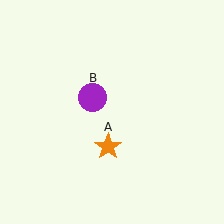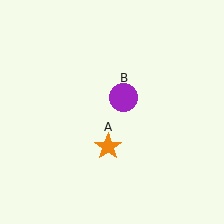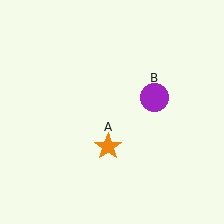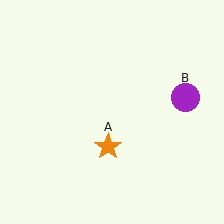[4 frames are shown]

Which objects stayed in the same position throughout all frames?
Orange star (object A) remained stationary.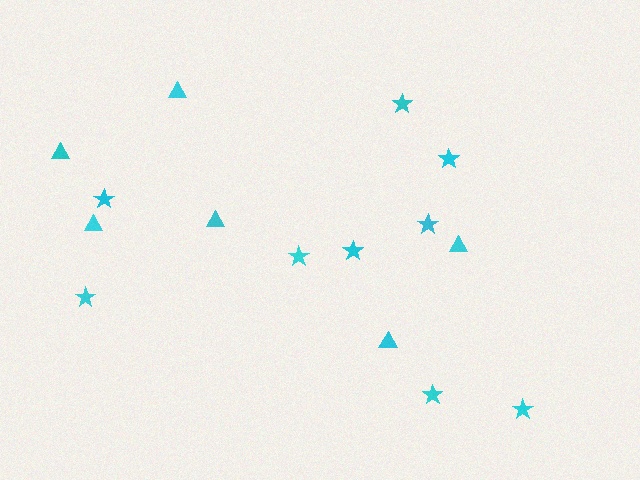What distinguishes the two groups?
There are 2 groups: one group of triangles (6) and one group of stars (9).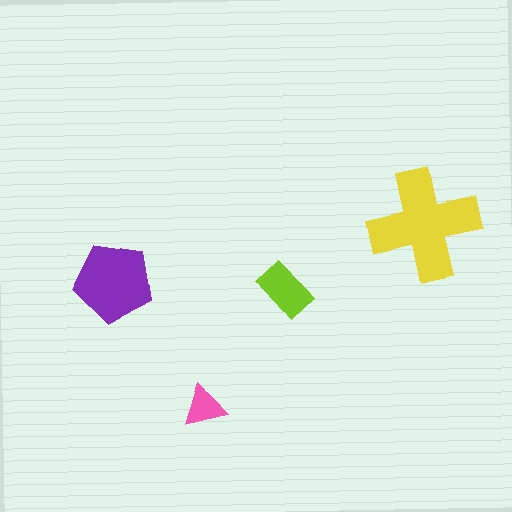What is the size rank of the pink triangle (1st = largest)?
4th.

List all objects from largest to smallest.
The yellow cross, the purple pentagon, the lime rectangle, the pink triangle.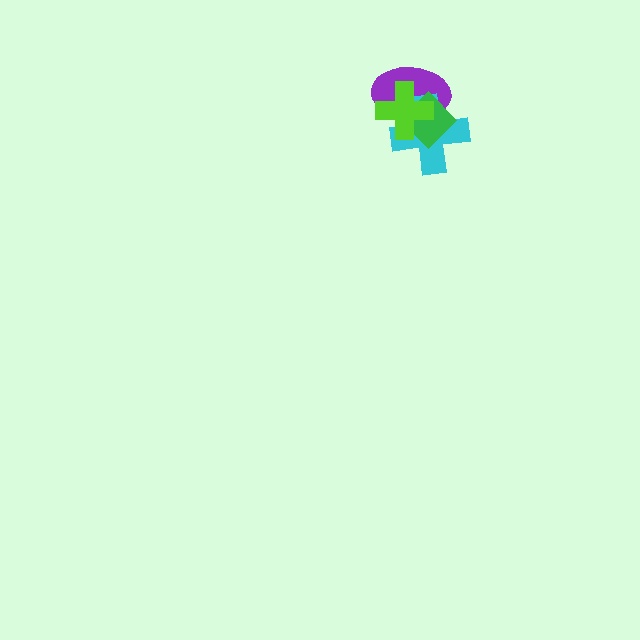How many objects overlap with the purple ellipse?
3 objects overlap with the purple ellipse.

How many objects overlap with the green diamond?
3 objects overlap with the green diamond.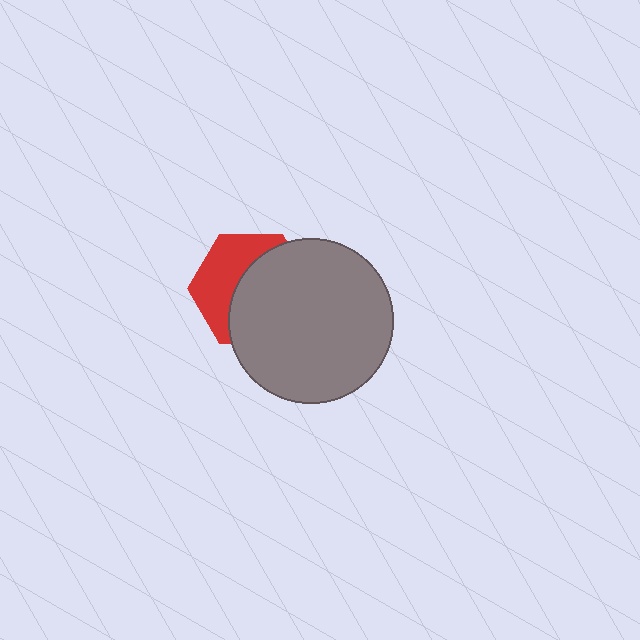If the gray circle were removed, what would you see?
You would see the complete red hexagon.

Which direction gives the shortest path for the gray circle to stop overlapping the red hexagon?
Moving right gives the shortest separation.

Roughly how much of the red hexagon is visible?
A small part of it is visible (roughly 42%).